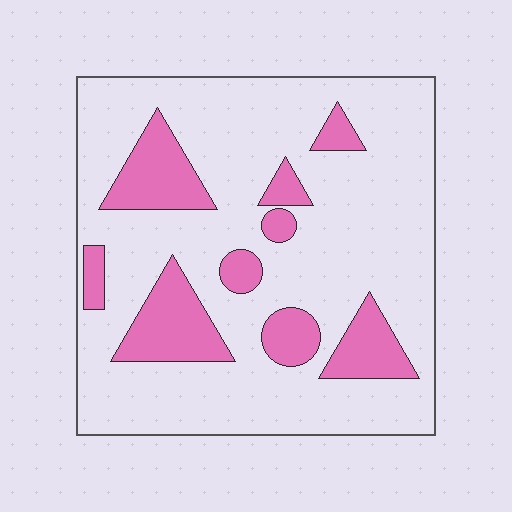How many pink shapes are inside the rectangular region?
9.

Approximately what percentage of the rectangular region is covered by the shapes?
Approximately 20%.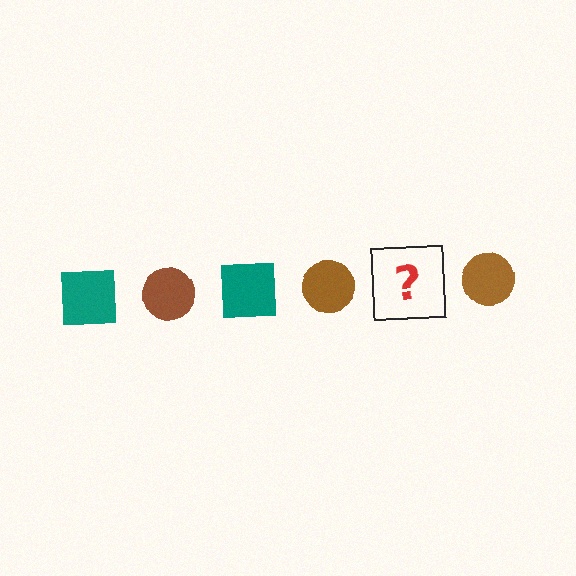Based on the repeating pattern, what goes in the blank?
The blank should be a teal square.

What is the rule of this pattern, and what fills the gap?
The rule is that the pattern alternates between teal square and brown circle. The gap should be filled with a teal square.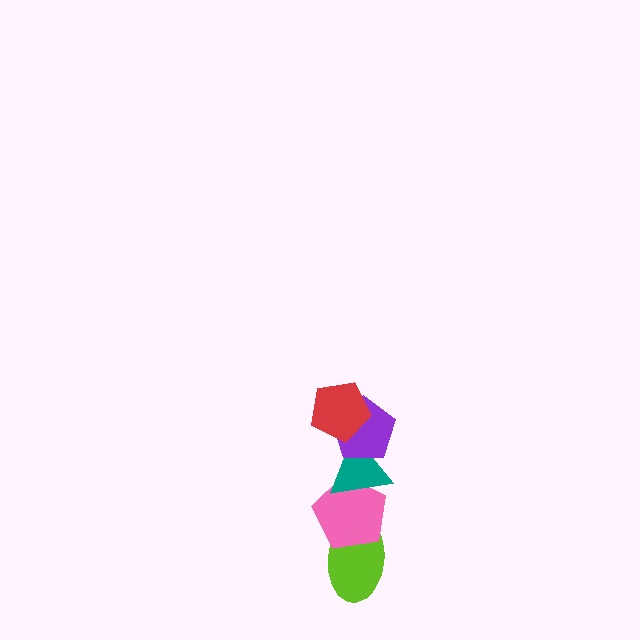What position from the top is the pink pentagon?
The pink pentagon is 4th from the top.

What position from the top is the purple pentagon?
The purple pentagon is 2nd from the top.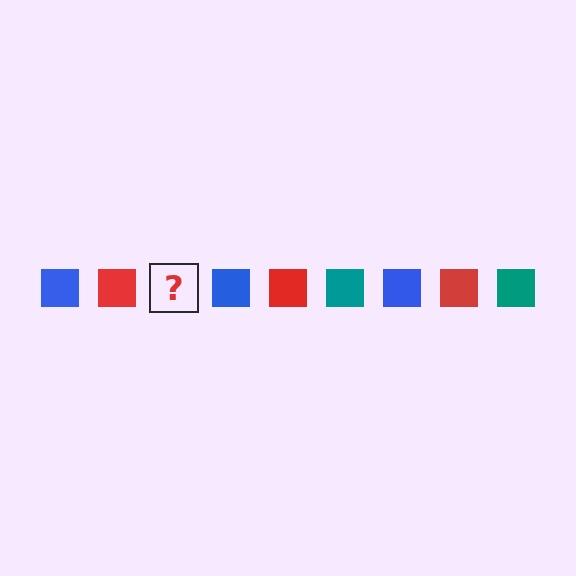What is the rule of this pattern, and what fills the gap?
The rule is that the pattern cycles through blue, red, teal squares. The gap should be filled with a teal square.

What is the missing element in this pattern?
The missing element is a teal square.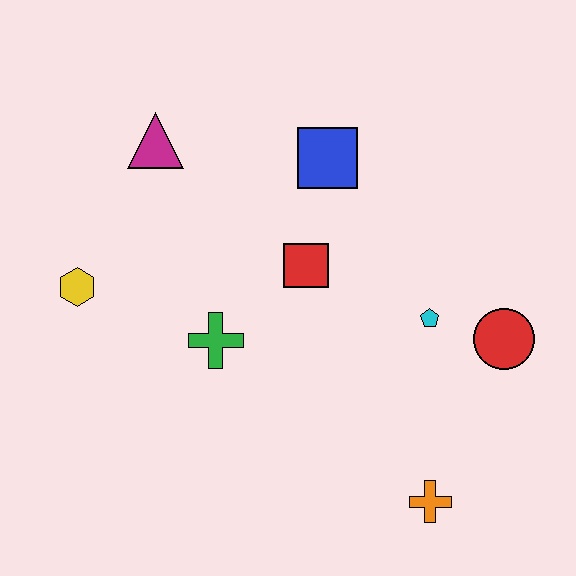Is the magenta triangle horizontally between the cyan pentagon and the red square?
No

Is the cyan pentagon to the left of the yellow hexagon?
No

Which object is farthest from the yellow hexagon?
The red circle is farthest from the yellow hexagon.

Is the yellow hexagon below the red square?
Yes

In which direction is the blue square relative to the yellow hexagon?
The blue square is to the right of the yellow hexagon.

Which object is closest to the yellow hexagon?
The green cross is closest to the yellow hexagon.